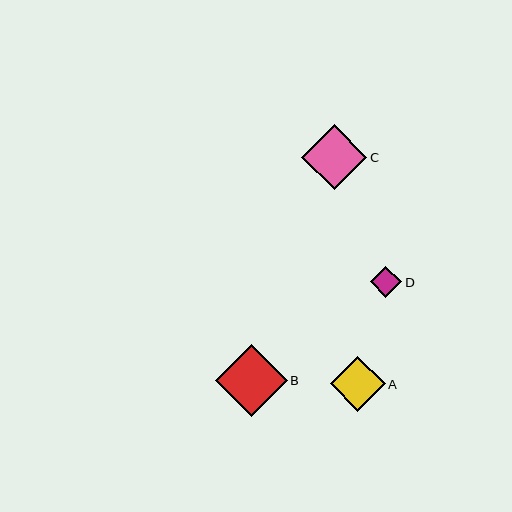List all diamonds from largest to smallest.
From largest to smallest: B, C, A, D.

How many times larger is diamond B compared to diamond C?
Diamond B is approximately 1.1 times the size of diamond C.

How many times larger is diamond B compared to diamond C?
Diamond B is approximately 1.1 times the size of diamond C.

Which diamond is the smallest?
Diamond D is the smallest with a size of approximately 32 pixels.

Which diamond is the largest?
Diamond B is the largest with a size of approximately 72 pixels.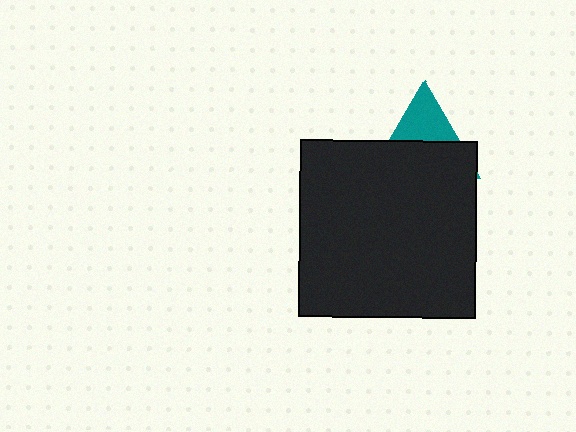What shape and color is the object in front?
The object in front is a black square.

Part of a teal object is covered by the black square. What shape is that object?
It is a triangle.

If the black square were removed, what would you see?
You would see the complete teal triangle.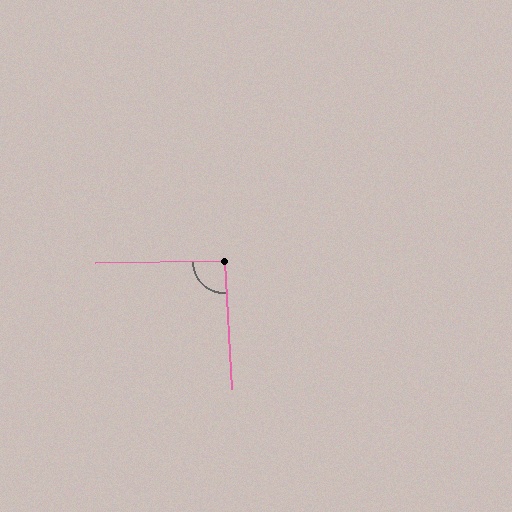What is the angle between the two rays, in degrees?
Approximately 92 degrees.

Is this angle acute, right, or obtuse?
It is approximately a right angle.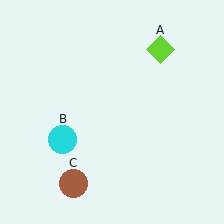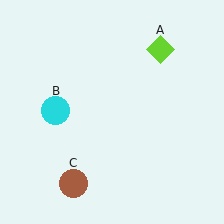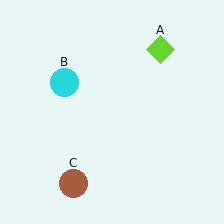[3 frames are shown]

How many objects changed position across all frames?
1 object changed position: cyan circle (object B).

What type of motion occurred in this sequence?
The cyan circle (object B) rotated clockwise around the center of the scene.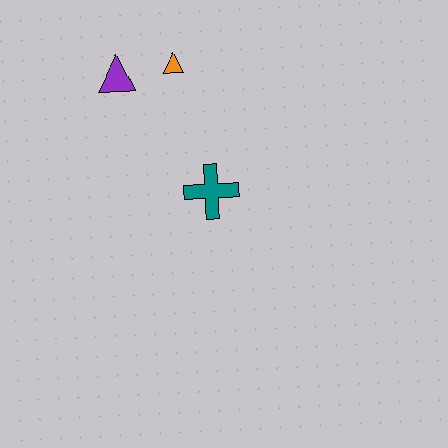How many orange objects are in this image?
There is 1 orange object.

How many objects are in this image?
There are 3 objects.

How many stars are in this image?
There are no stars.